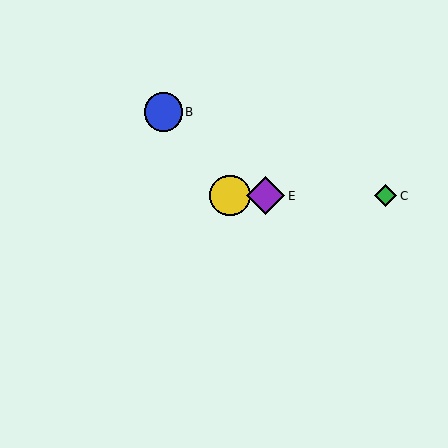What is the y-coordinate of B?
Object B is at y≈112.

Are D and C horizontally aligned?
Yes, both are at y≈196.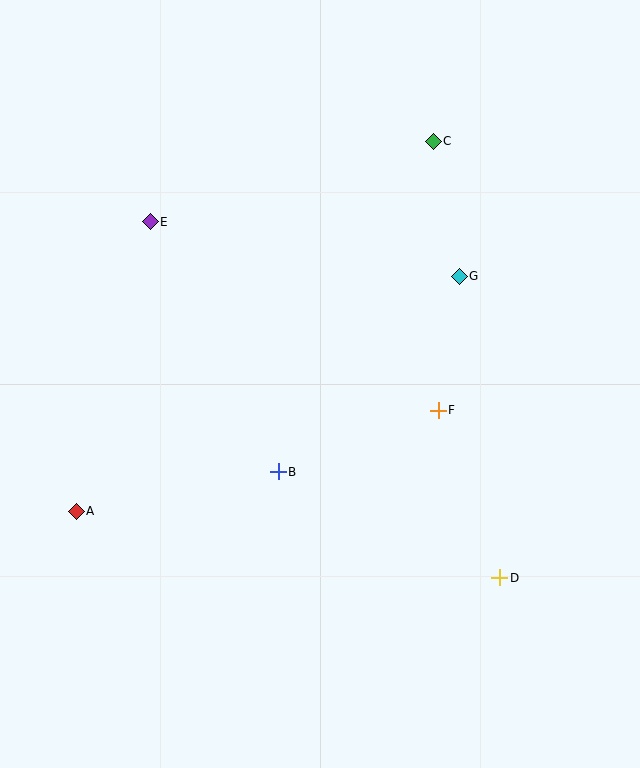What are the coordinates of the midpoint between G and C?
The midpoint between G and C is at (446, 209).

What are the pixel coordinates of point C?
Point C is at (433, 141).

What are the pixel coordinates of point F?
Point F is at (438, 410).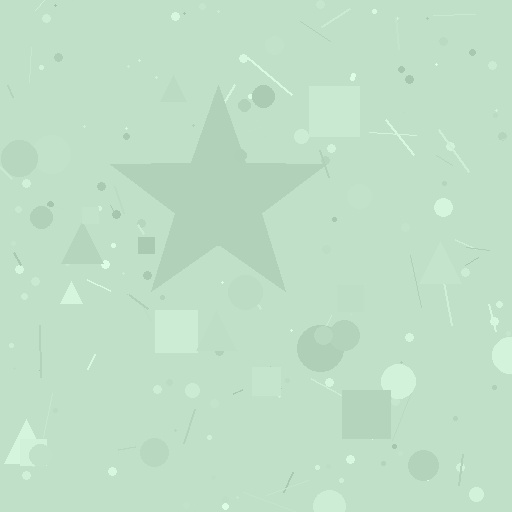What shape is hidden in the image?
A star is hidden in the image.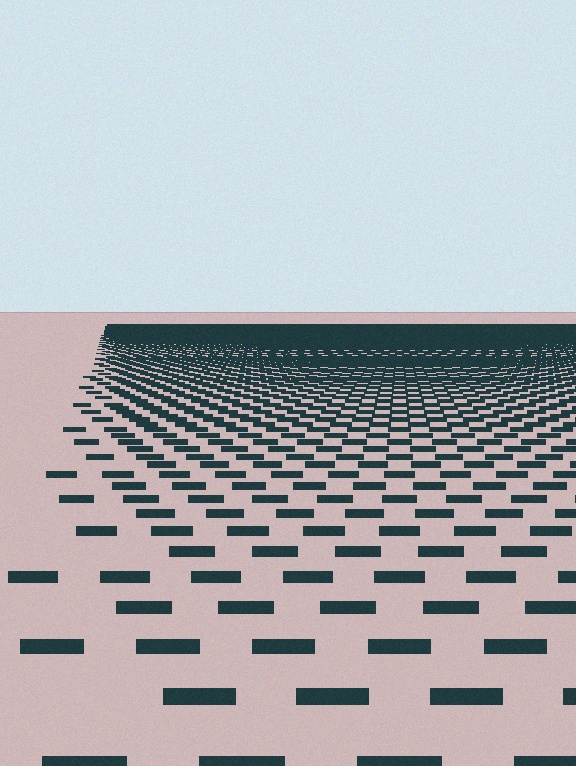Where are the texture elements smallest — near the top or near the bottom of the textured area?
Near the top.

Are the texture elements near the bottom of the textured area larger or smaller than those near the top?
Larger. Near the bottom, elements are closer to the viewer and appear at a bigger on-screen size.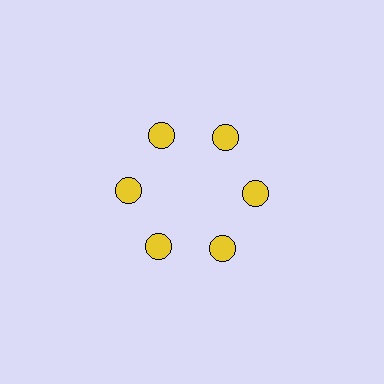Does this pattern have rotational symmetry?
Yes, this pattern has 6-fold rotational symmetry. It looks the same after rotating 60 degrees around the center.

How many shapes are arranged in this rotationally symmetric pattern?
There are 6 shapes, arranged in 6 groups of 1.